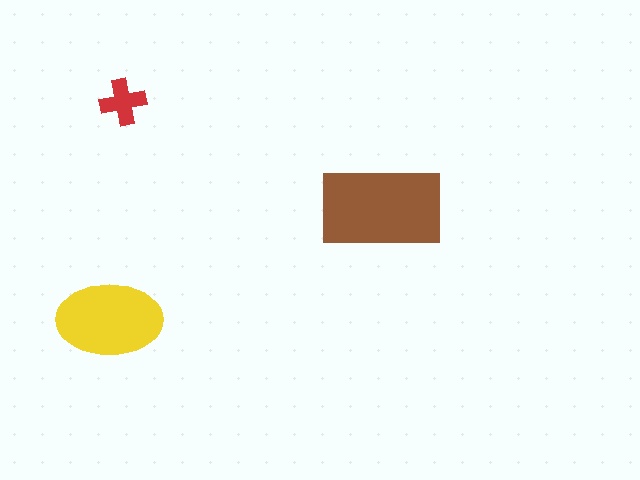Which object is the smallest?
The red cross.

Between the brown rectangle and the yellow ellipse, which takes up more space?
The brown rectangle.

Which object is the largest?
The brown rectangle.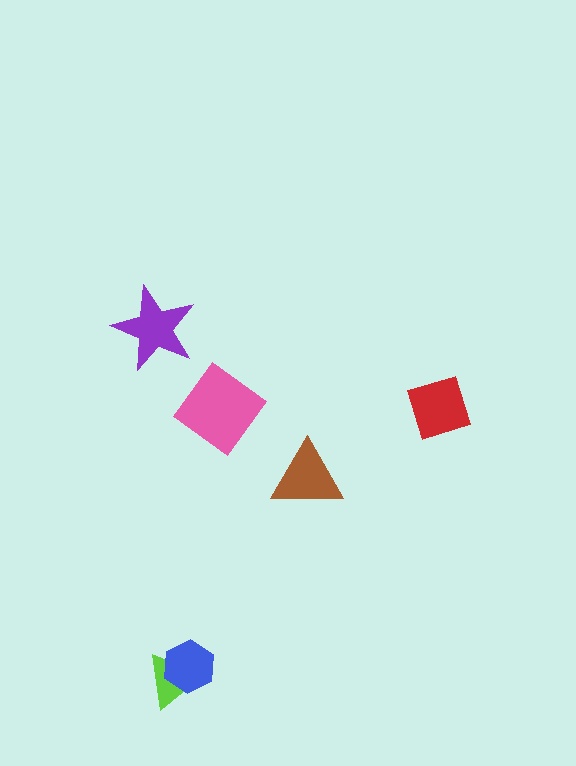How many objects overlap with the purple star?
0 objects overlap with the purple star.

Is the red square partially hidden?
No, no other shape covers it.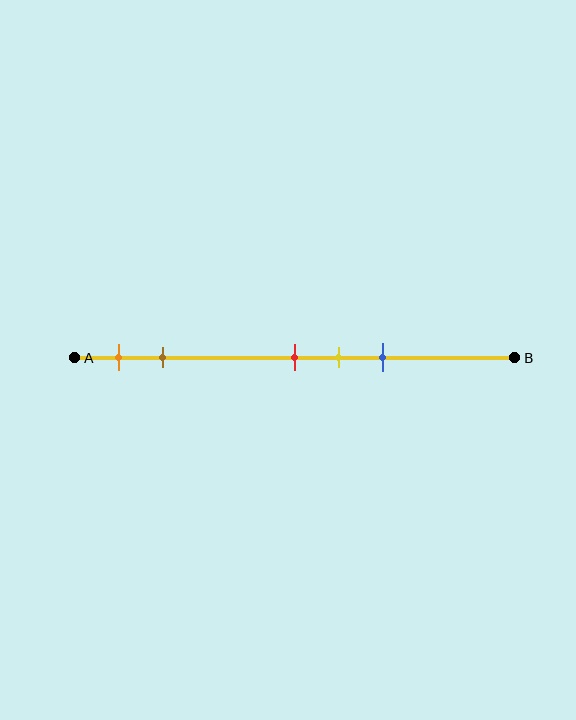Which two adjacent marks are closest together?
The red and yellow marks are the closest adjacent pair.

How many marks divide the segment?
There are 5 marks dividing the segment.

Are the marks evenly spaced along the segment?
No, the marks are not evenly spaced.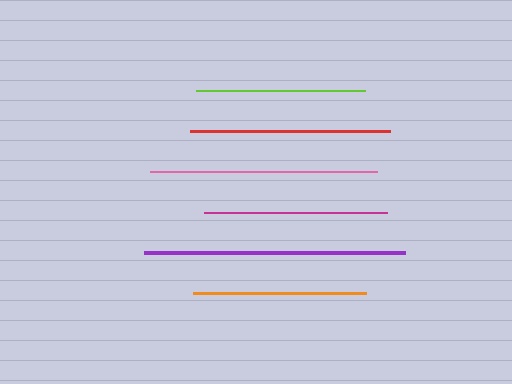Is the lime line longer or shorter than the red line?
The red line is longer than the lime line.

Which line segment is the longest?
The purple line is the longest at approximately 262 pixels.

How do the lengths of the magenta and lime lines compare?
The magenta and lime lines are approximately the same length.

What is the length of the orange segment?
The orange segment is approximately 173 pixels long.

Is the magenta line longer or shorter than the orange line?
The magenta line is longer than the orange line.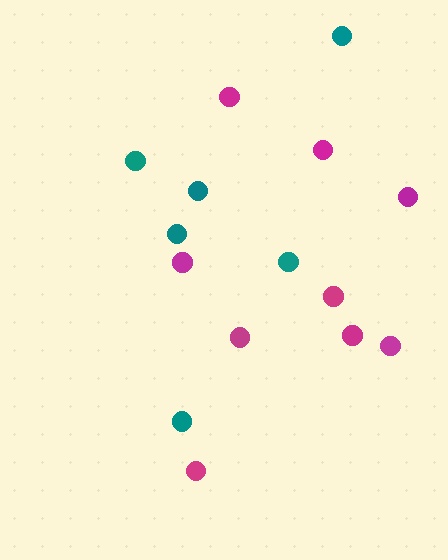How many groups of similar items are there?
There are 2 groups: one group of magenta circles (9) and one group of teal circles (6).